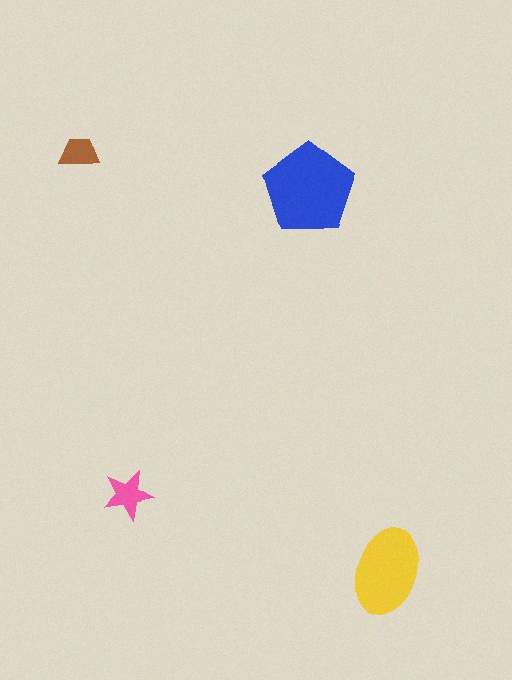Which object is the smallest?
The brown trapezoid.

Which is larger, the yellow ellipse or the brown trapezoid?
The yellow ellipse.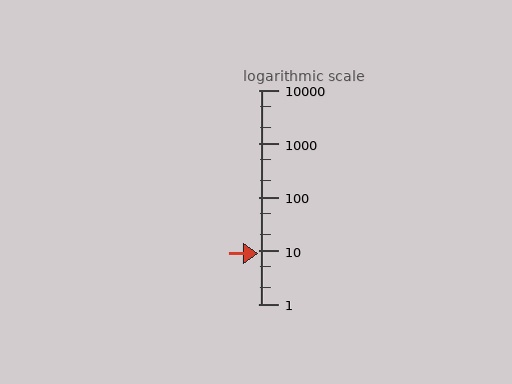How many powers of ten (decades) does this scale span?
The scale spans 4 decades, from 1 to 10000.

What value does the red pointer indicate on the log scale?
The pointer indicates approximately 8.9.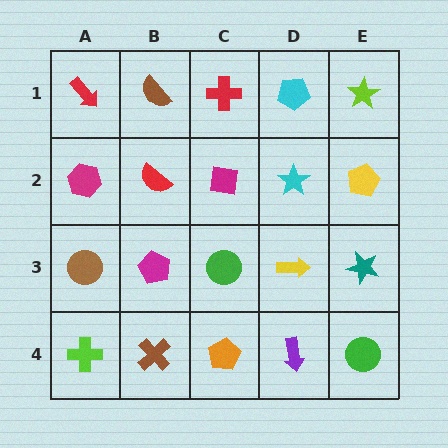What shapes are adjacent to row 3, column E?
A yellow pentagon (row 2, column E), a green circle (row 4, column E), a yellow arrow (row 3, column D).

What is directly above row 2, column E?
A lime star.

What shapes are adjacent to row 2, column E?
A lime star (row 1, column E), a teal star (row 3, column E), a cyan star (row 2, column D).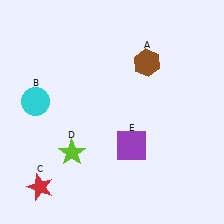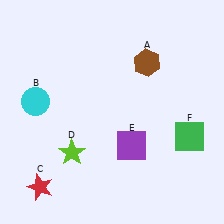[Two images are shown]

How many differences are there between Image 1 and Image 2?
There is 1 difference between the two images.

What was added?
A green square (F) was added in Image 2.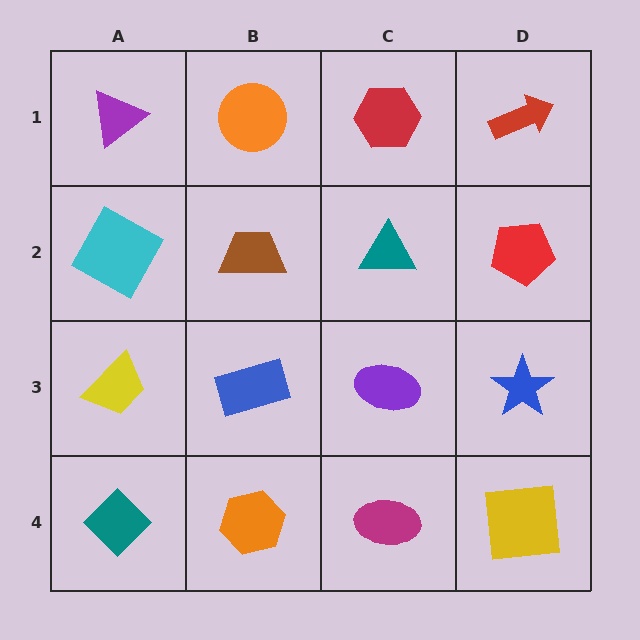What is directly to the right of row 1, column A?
An orange circle.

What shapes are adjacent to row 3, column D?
A red pentagon (row 2, column D), a yellow square (row 4, column D), a purple ellipse (row 3, column C).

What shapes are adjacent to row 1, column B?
A brown trapezoid (row 2, column B), a purple triangle (row 1, column A), a red hexagon (row 1, column C).